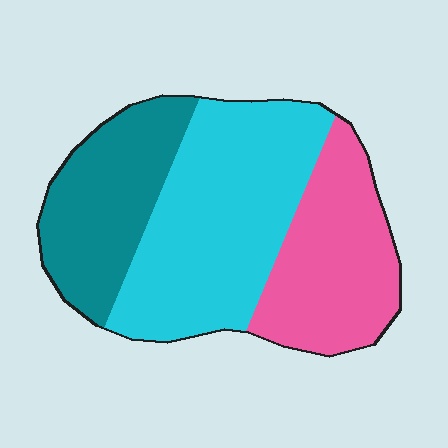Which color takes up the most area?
Cyan, at roughly 45%.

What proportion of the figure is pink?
Pink covers 29% of the figure.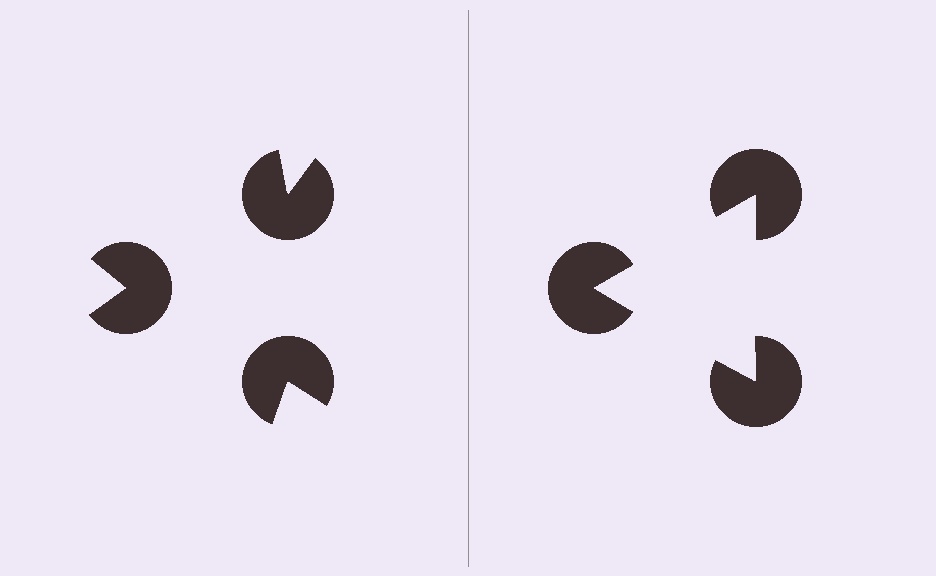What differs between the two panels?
The pac-man discs are positioned identically on both sides; only the wedge orientations differ. On the right they align to a triangle; on the left they are misaligned.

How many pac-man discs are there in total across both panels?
6 — 3 on each side.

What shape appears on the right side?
An illusory triangle.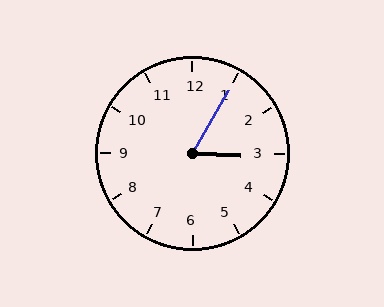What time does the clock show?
3:05.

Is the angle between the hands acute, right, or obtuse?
It is acute.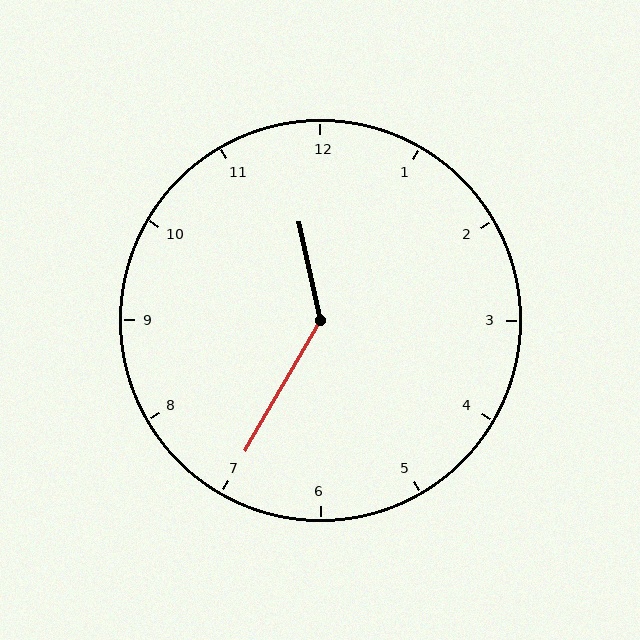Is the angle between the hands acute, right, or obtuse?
It is obtuse.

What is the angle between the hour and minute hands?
Approximately 138 degrees.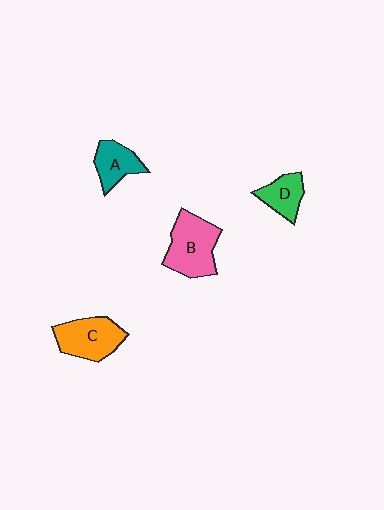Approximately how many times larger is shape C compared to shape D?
Approximately 1.6 times.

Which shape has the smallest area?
Shape D (green).